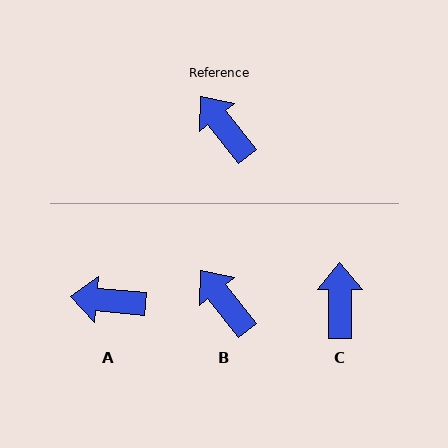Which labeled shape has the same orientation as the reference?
B.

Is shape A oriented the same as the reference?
No, it is off by about 46 degrees.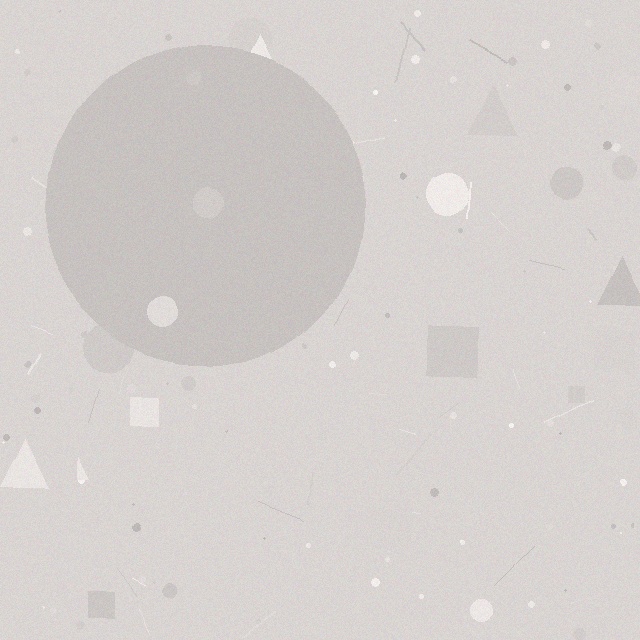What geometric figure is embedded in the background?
A circle is embedded in the background.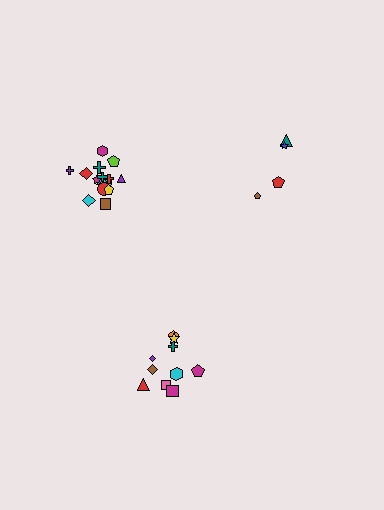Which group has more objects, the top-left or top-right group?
The top-left group.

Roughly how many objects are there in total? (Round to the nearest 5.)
Roughly 30 objects in total.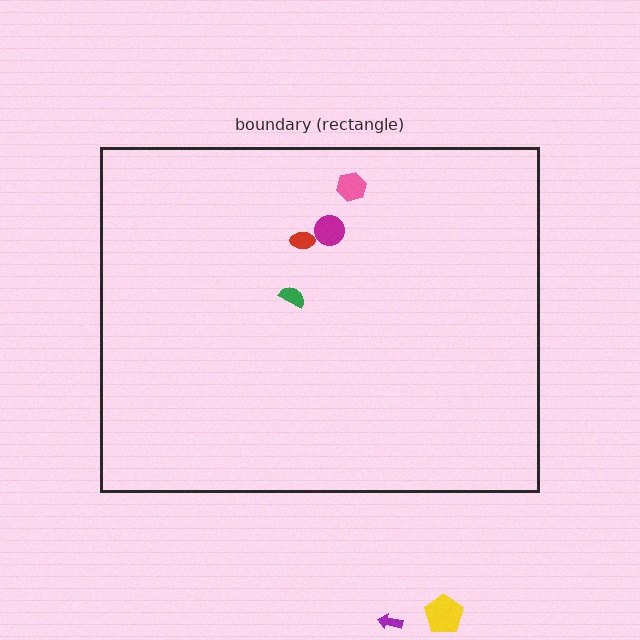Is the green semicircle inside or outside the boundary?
Inside.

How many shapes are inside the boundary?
4 inside, 2 outside.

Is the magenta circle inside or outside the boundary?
Inside.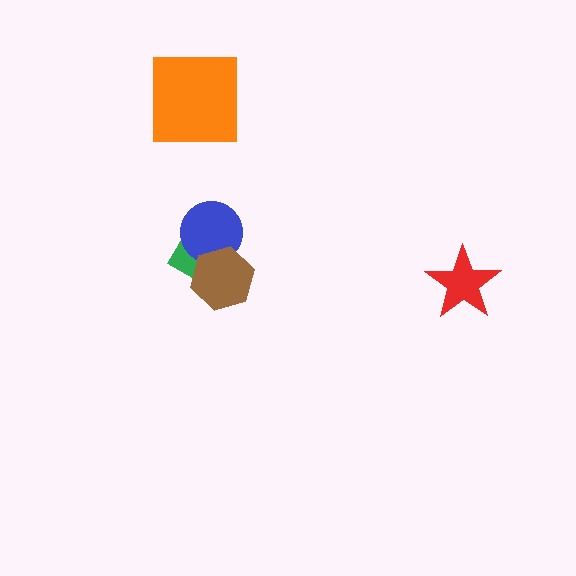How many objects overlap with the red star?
0 objects overlap with the red star.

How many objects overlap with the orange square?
0 objects overlap with the orange square.